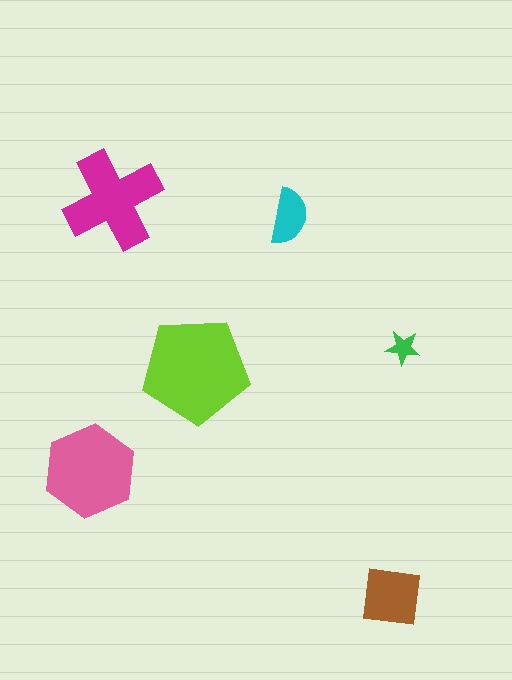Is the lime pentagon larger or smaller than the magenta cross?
Larger.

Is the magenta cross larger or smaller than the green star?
Larger.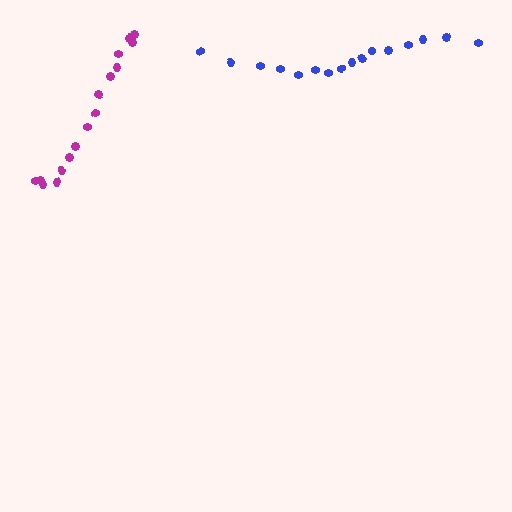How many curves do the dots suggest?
There are 2 distinct paths.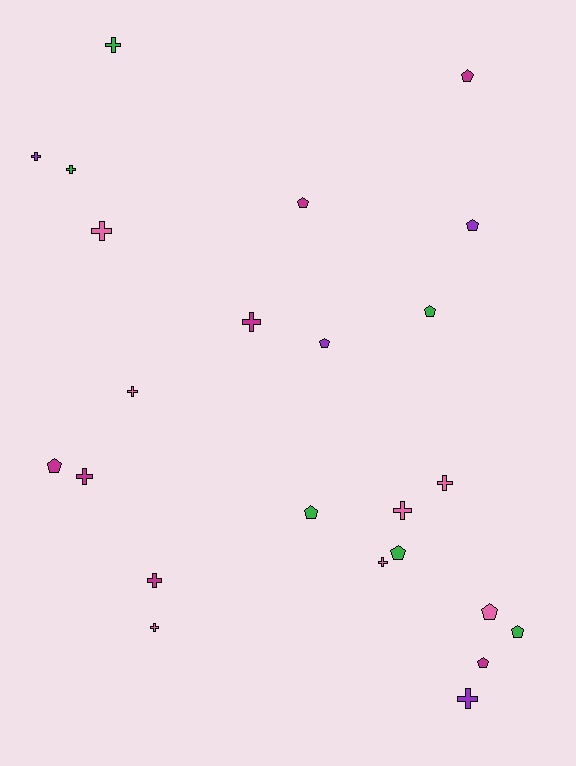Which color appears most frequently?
Pink, with 7 objects.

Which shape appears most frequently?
Cross, with 13 objects.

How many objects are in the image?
There are 24 objects.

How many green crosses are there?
There are 2 green crosses.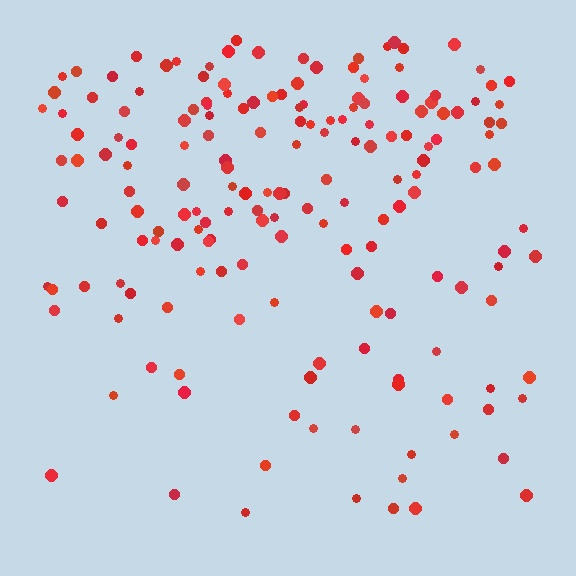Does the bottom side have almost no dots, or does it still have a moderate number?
Still a moderate number, just noticeably fewer than the top.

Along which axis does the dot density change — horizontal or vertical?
Vertical.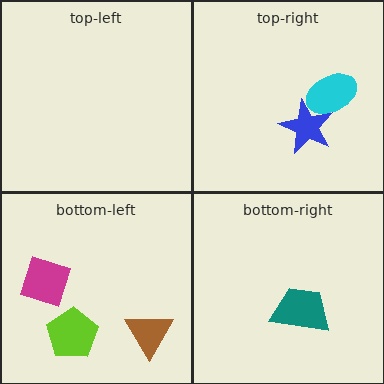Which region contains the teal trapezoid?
The bottom-right region.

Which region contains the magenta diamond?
The bottom-left region.